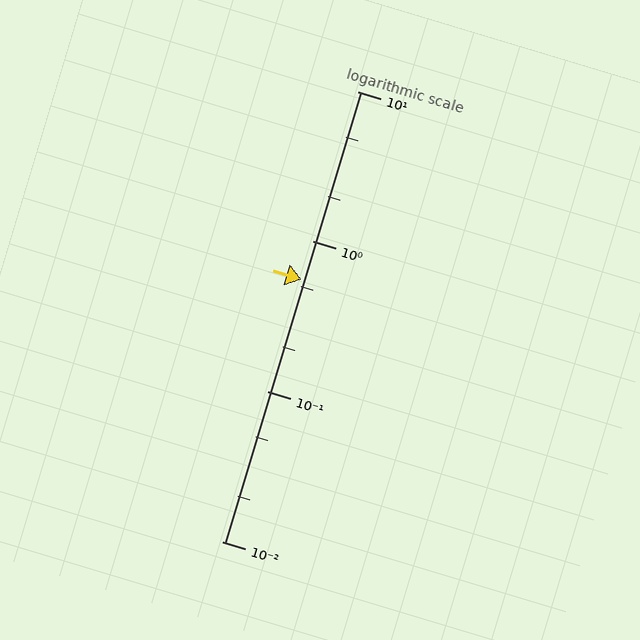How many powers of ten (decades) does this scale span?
The scale spans 3 decades, from 0.01 to 10.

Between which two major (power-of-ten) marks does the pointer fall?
The pointer is between 0.1 and 1.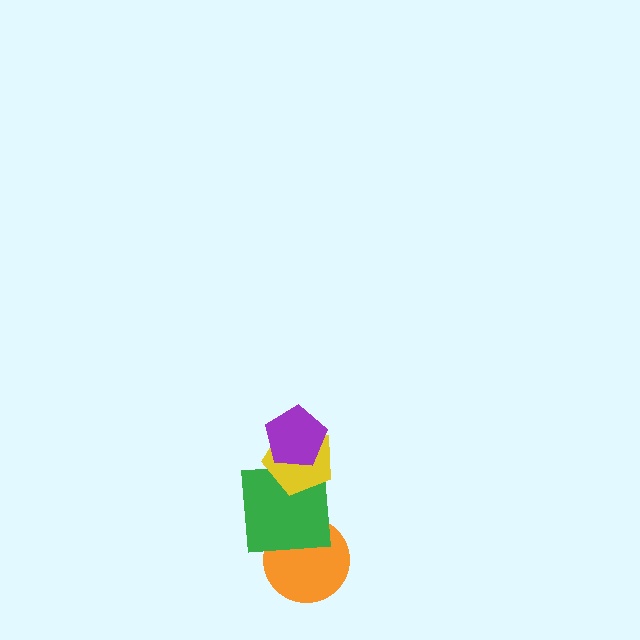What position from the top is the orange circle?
The orange circle is 4th from the top.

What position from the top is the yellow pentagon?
The yellow pentagon is 2nd from the top.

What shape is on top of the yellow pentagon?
The purple pentagon is on top of the yellow pentagon.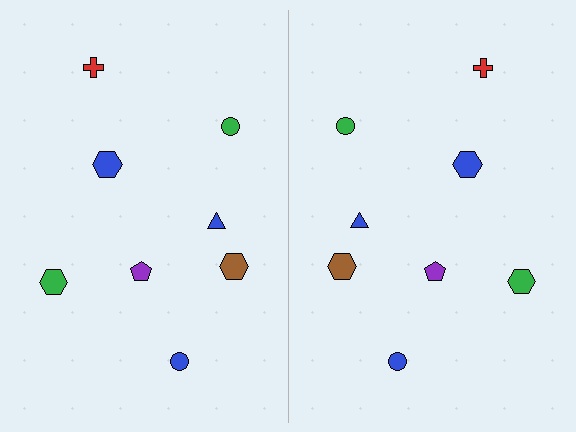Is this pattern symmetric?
Yes, this pattern has bilateral (reflection) symmetry.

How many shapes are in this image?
There are 16 shapes in this image.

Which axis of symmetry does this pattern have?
The pattern has a vertical axis of symmetry running through the center of the image.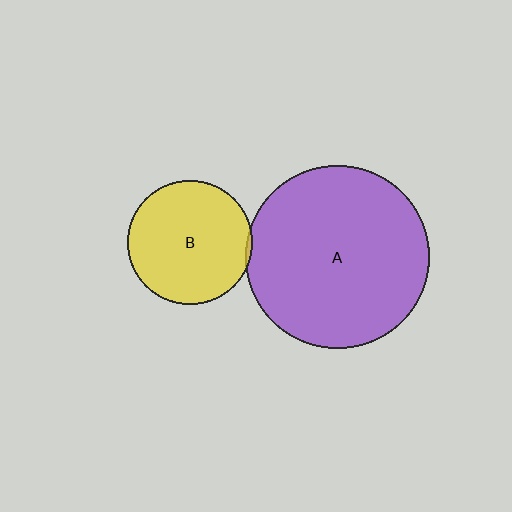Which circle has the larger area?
Circle A (purple).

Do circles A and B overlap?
Yes.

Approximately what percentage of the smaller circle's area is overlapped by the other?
Approximately 5%.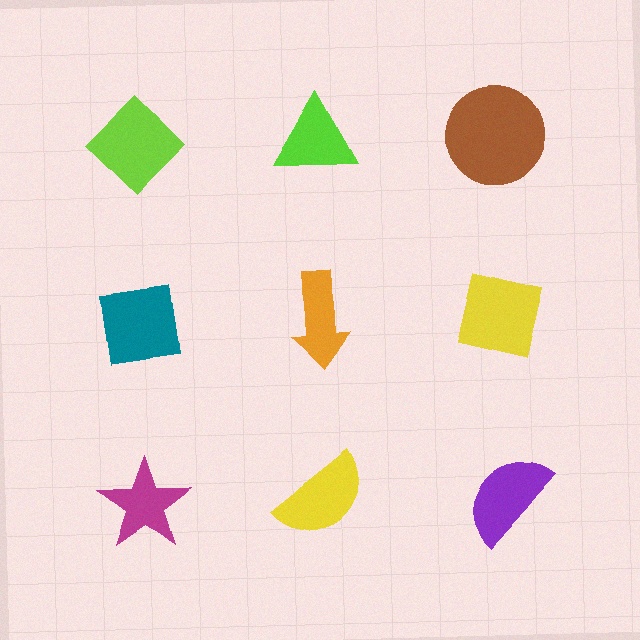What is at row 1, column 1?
A lime diamond.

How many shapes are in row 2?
3 shapes.